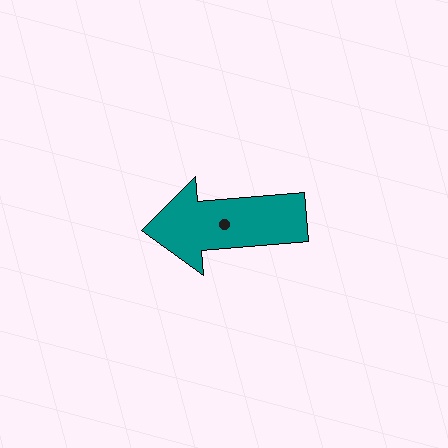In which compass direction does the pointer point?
West.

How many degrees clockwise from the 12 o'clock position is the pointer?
Approximately 265 degrees.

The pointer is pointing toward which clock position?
Roughly 9 o'clock.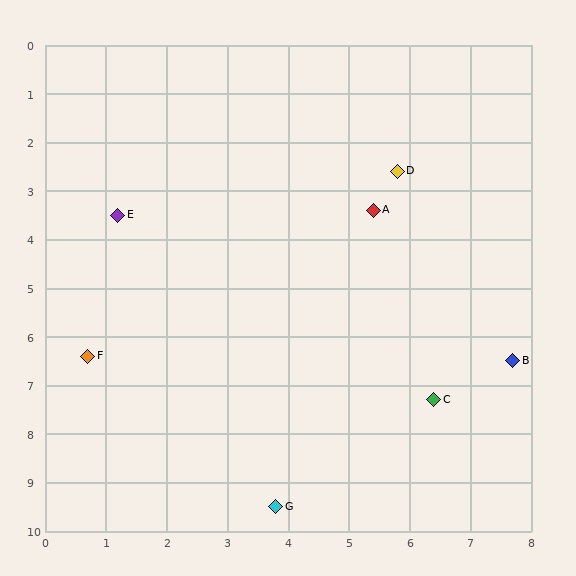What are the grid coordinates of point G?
Point G is at approximately (3.8, 9.5).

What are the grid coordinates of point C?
Point C is at approximately (6.4, 7.3).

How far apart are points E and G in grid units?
Points E and G are about 6.5 grid units apart.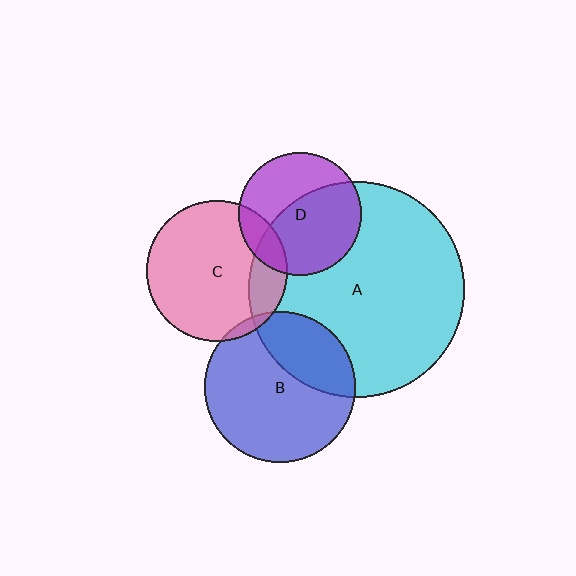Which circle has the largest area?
Circle A (cyan).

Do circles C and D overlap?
Yes.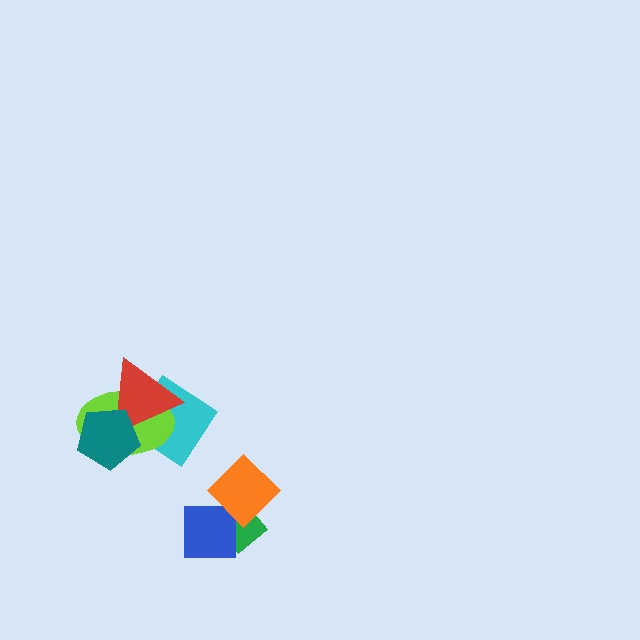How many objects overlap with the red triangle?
3 objects overlap with the red triangle.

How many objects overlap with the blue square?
2 objects overlap with the blue square.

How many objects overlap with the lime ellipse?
3 objects overlap with the lime ellipse.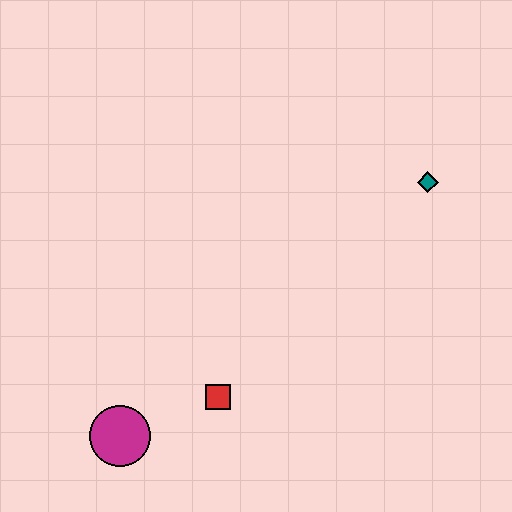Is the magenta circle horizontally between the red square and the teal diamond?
No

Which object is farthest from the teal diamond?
The magenta circle is farthest from the teal diamond.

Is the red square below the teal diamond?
Yes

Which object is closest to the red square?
The magenta circle is closest to the red square.